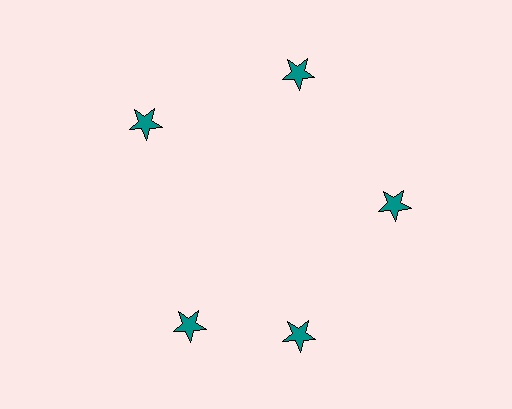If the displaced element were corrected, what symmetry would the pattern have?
It would have 5-fold rotational symmetry — the pattern would map onto itself every 72 degrees.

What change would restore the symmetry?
The symmetry would be restored by rotating it back into even spacing with its neighbors so that all 5 stars sit at equal angles and equal distance from the center.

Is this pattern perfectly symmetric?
No. The 5 teal stars are arranged in a ring, but one element near the 8 o'clock position is rotated out of alignment along the ring, breaking the 5-fold rotational symmetry.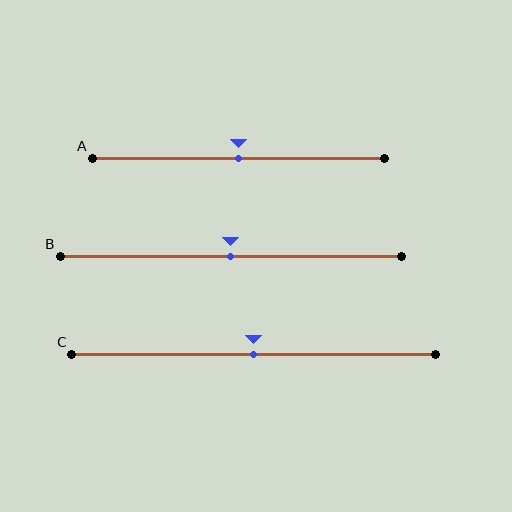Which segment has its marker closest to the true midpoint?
Segment A has its marker closest to the true midpoint.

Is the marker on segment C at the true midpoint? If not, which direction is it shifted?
Yes, the marker on segment C is at the true midpoint.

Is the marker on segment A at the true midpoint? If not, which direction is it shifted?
Yes, the marker on segment A is at the true midpoint.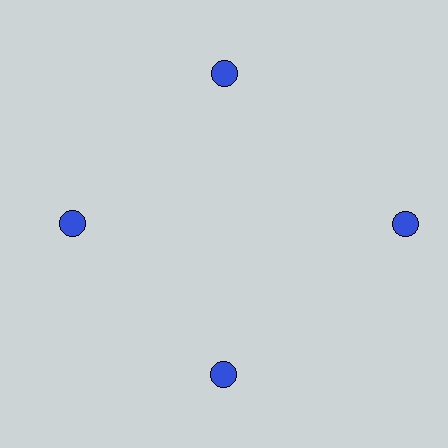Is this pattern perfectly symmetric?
No. The 4 blue circles are arranged in a ring, but one element near the 3 o'clock position is pushed outward from the center, breaking the 4-fold rotational symmetry.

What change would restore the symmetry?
The symmetry would be restored by moving it inward, back onto the ring so that all 4 circles sit at equal angles and equal distance from the center.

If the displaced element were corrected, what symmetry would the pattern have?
It would have 4-fold rotational symmetry — the pattern would map onto itself every 90 degrees.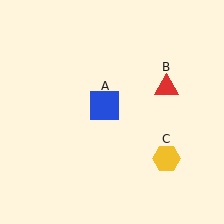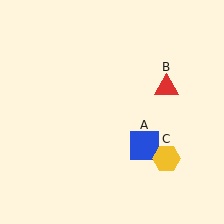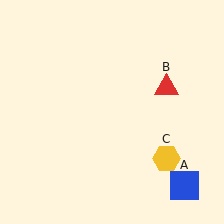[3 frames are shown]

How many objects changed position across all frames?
1 object changed position: blue square (object A).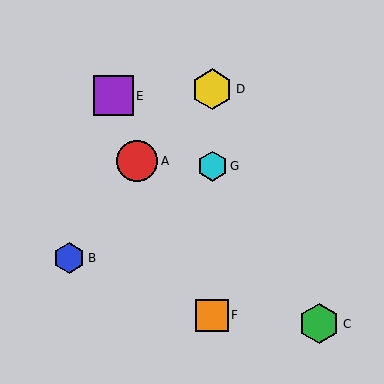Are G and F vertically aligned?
Yes, both are at x≈212.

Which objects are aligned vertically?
Objects D, F, G are aligned vertically.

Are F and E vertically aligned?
No, F is at x≈212 and E is at x≈114.